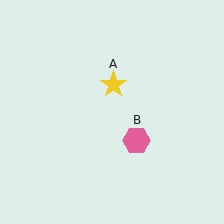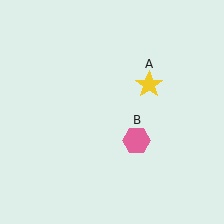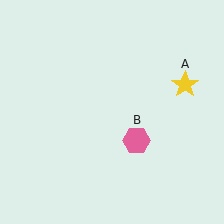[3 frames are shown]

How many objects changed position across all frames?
1 object changed position: yellow star (object A).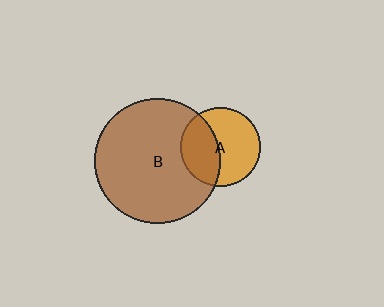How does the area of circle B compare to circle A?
Approximately 2.5 times.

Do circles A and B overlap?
Yes.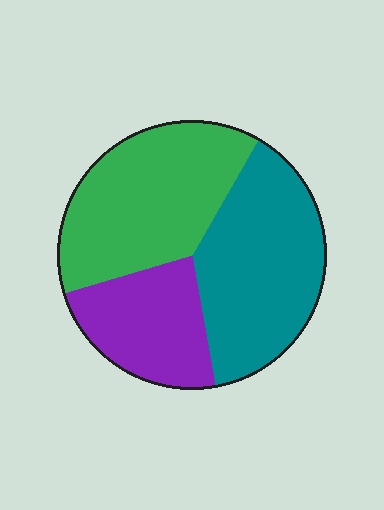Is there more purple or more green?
Green.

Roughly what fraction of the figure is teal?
Teal covers 39% of the figure.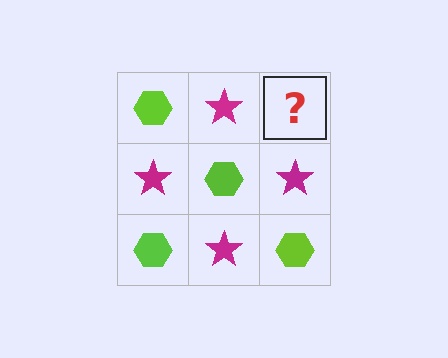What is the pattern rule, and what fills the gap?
The rule is that it alternates lime hexagon and magenta star in a checkerboard pattern. The gap should be filled with a lime hexagon.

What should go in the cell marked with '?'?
The missing cell should contain a lime hexagon.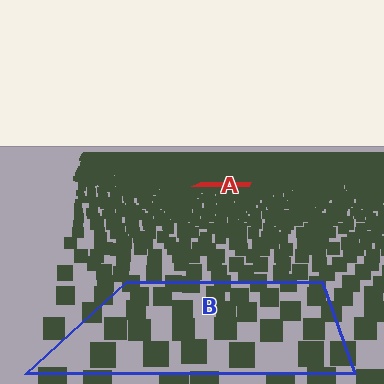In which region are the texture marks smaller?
The texture marks are smaller in region A, because it is farther away.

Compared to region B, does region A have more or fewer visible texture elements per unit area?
Region A has more texture elements per unit area — they are packed more densely because it is farther away.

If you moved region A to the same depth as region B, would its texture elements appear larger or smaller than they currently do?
They would appear larger. At a closer depth, the same texture elements are projected at a bigger on-screen size.